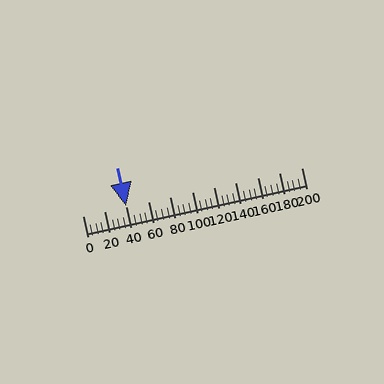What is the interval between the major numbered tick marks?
The major tick marks are spaced 20 units apart.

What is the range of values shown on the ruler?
The ruler shows values from 0 to 200.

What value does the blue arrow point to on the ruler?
The blue arrow points to approximately 40.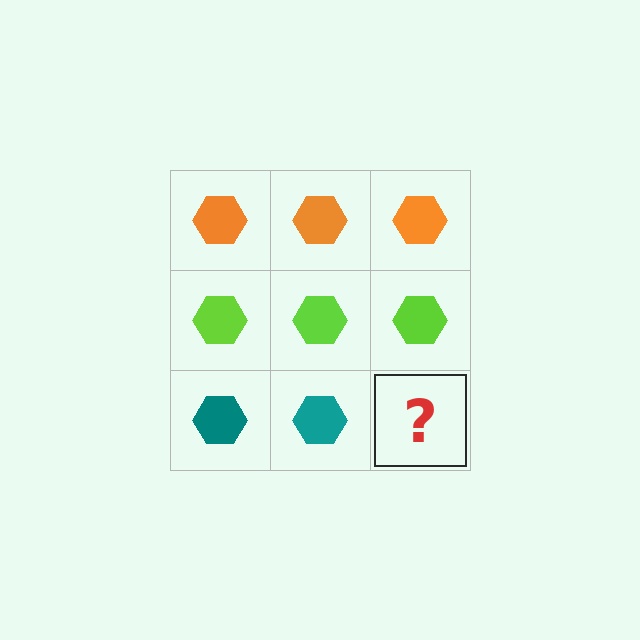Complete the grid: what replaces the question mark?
The question mark should be replaced with a teal hexagon.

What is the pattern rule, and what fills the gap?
The rule is that each row has a consistent color. The gap should be filled with a teal hexagon.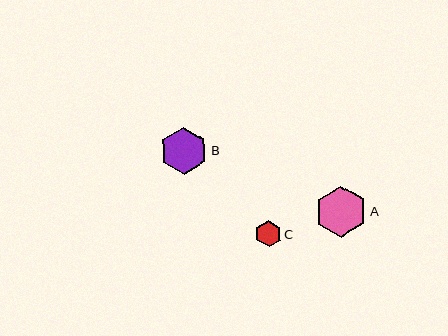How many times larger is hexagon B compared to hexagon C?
Hexagon B is approximately 1.8 times the size of hexagon C.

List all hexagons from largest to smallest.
From largest to smallest: A, B, C.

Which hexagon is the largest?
Hexagon A is the largest with a size of approximately 51 pixels.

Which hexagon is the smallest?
Hexagon C is the smallest with a size of approximately 26 pixels.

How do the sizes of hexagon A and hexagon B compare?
Hexagon A and hexagon B are approximately the same size.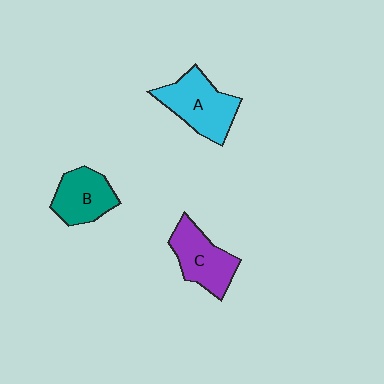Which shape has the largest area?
Shape A (cyan).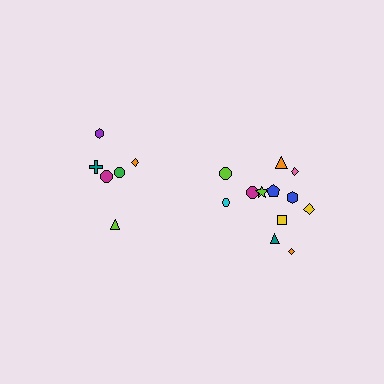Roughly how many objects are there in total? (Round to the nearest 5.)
Roughly 20 objects in total.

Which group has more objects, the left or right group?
The right group.